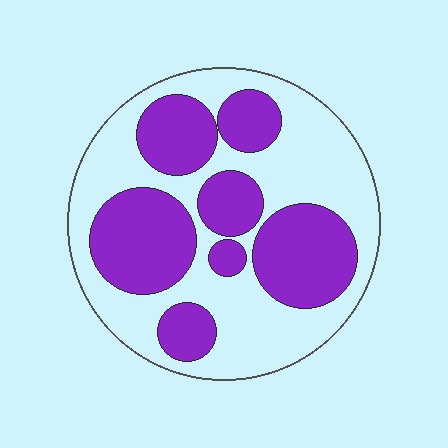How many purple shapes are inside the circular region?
7.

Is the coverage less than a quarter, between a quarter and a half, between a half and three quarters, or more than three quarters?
Between a quarter and a half.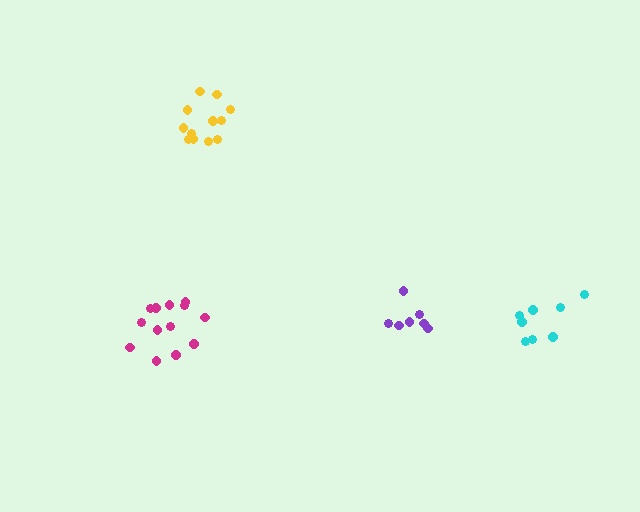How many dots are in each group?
Group 1: 8 dots, Group 2: 12 dots, Group 3: 7 dots, Group 4: 13 dots (40 total).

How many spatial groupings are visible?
There are 4 spatial groupings.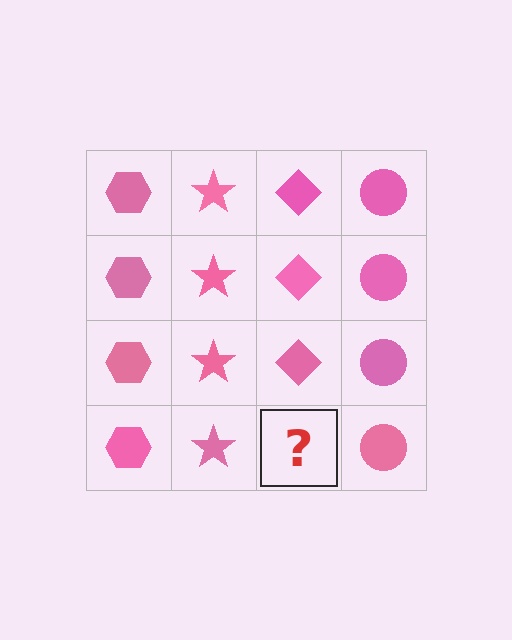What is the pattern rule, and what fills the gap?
The rule is that each column has a consistent shape. The gap should be filled with a pink diamond.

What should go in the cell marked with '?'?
The missing cell should contain a pink diamond.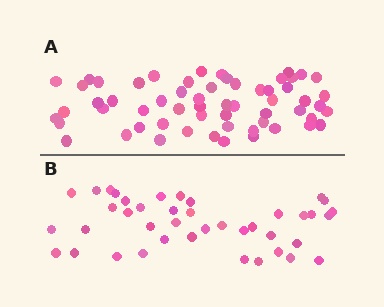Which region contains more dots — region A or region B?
Region A (the top region) has more dots.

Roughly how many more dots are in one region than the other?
Region A has approximately 20 more dots than region B.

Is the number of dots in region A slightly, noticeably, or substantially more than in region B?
Region A has noticeably more, but not dramatically so. The ratio is roughly 1.4 to 1.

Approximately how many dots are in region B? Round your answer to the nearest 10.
About 40 dots. (The exact count is 41, which rounds to 40.)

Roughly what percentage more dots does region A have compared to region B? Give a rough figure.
About 45% more.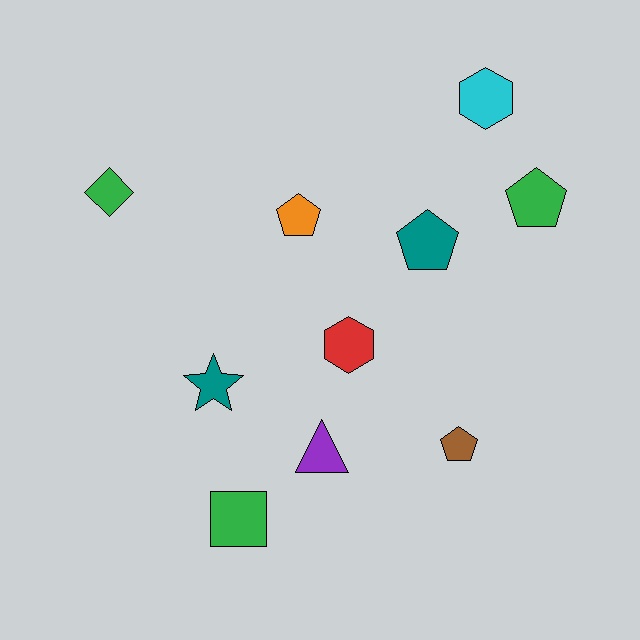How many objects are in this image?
There are 10 objects.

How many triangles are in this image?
There is 1 triangle.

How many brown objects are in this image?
There is 1 brown object.